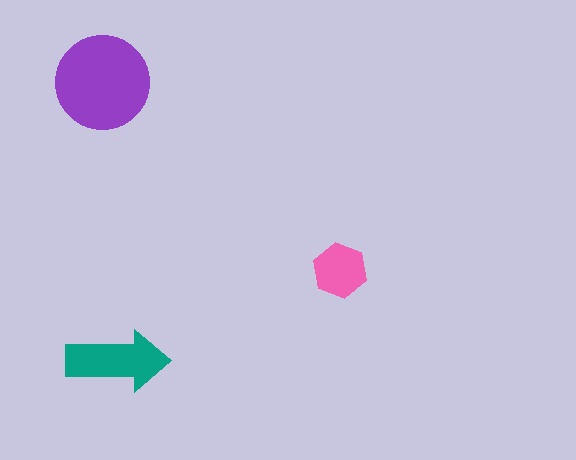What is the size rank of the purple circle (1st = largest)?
1st.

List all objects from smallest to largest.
The pink hexagon, the teal arrow, the purple circle.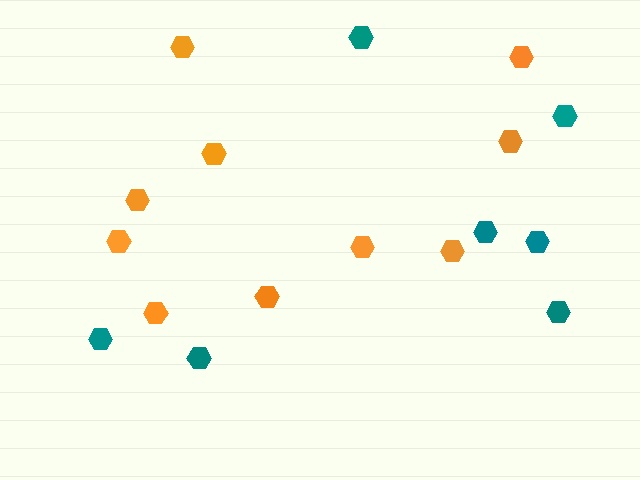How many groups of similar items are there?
There are 2 groups: one group of orange hexagons (10) and one group of teal hexagons (7).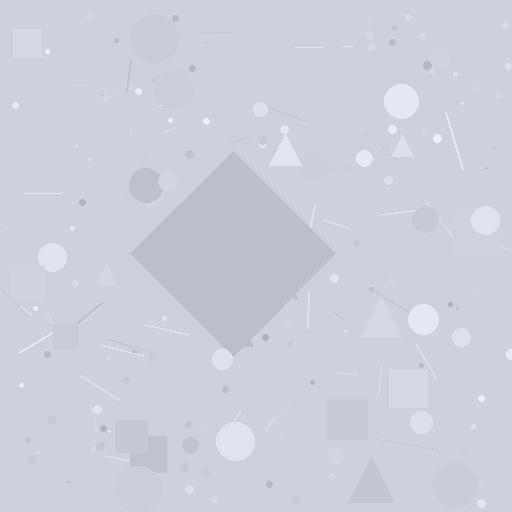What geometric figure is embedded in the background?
A diamond is embedded in the background.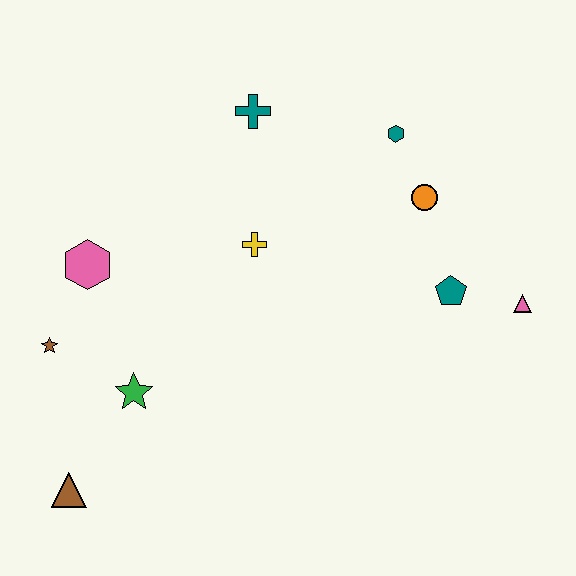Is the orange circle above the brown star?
Yes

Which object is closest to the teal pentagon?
The pink triangle is closest to the teal pentagon.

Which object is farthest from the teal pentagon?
The brown triangle is farthest from the teal pentagon.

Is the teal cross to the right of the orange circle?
No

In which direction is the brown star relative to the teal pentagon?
The brown star is to the left of the teal pentagon.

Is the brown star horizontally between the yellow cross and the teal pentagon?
No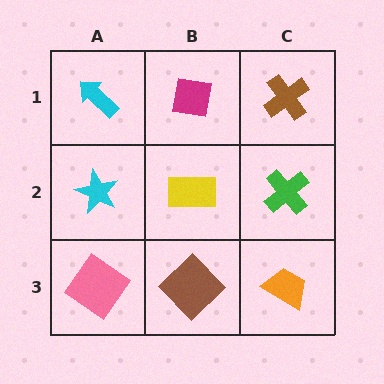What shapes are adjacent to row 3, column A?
A cyan star (row 2, column A), a brown diamond (row 3, column B).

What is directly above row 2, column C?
A brown cross.